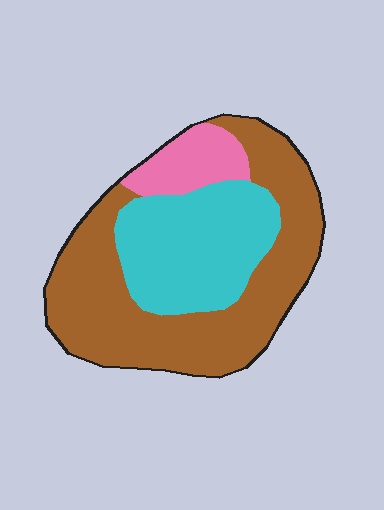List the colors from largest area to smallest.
From largest to smallest: brown, cyan, pink.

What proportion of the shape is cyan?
Cyan covers 32% of the shape.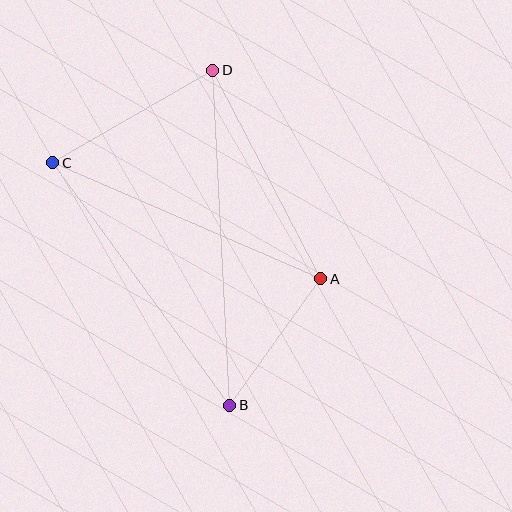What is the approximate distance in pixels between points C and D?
The distance between C and D is approximately 185 pixels.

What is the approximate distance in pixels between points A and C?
The distance between A and C is approximately 292 pixels.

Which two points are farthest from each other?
Points B and D are farthest from each other.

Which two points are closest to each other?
Points A and B are closest to each other.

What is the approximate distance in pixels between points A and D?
The distance between A and D is approximately 235 pixels.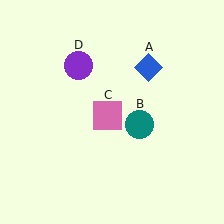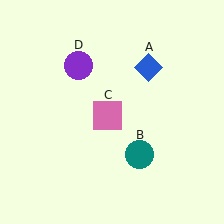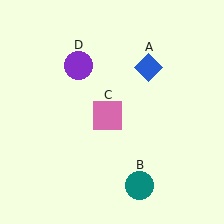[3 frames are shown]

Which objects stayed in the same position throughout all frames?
Blue diamond (object A) and pink square (object C) and purple circle (object D) remained stationary.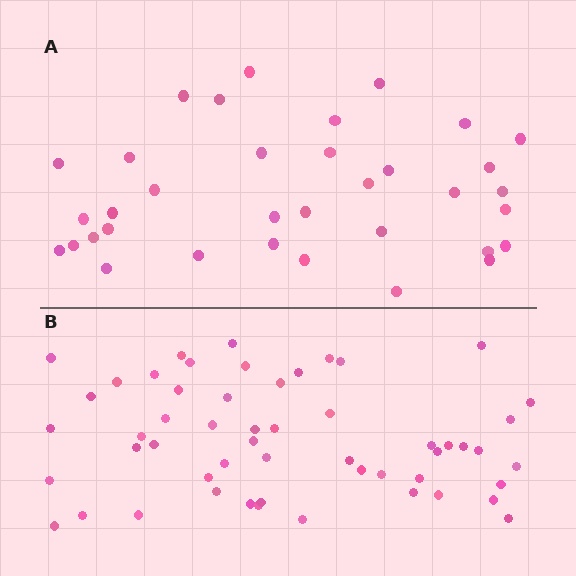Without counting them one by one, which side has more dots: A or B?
Region B (the bottom region) has more dots.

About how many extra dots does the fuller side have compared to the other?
Region B has approximately 20 more dots than region A.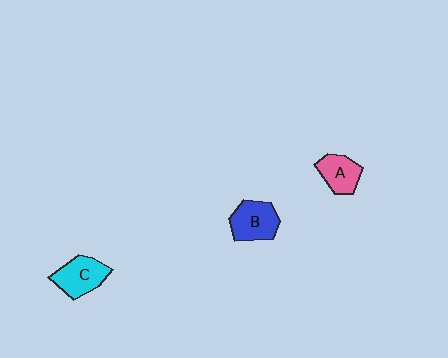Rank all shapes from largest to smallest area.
From largest to smallest: C (cyan), B (blue), A (pink).